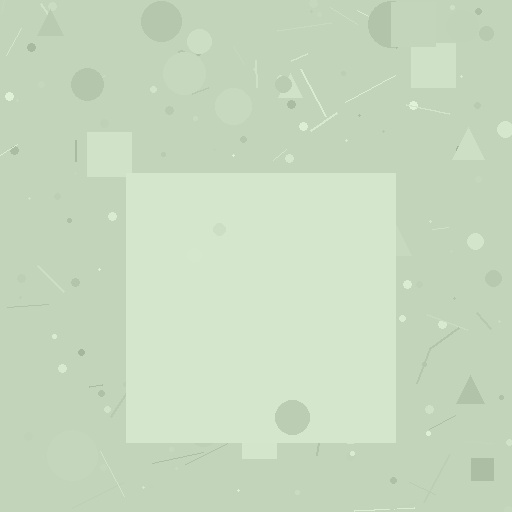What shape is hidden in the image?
A square is hidden in the image.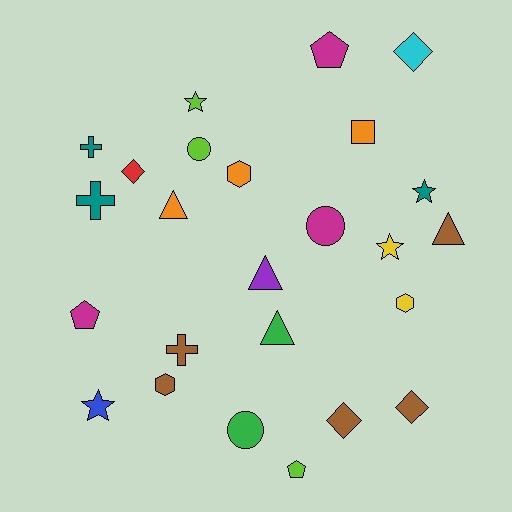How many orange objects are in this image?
There are 3 orange objects.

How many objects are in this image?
There are 25 objects.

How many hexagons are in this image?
There are 3 hexagons.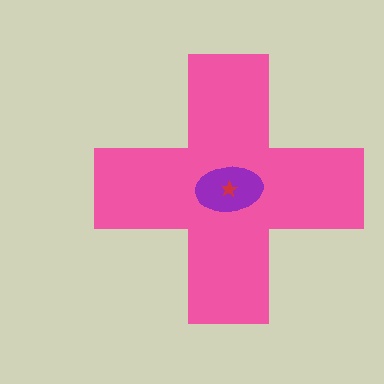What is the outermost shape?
The pink cross.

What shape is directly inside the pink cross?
The purple ellipse.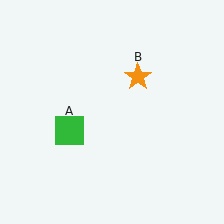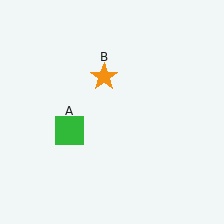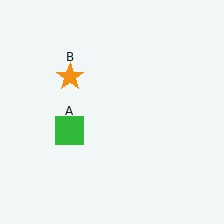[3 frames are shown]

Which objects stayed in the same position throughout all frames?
Green square (object A) remained stationary.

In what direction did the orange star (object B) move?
The orange star (object B) moved left.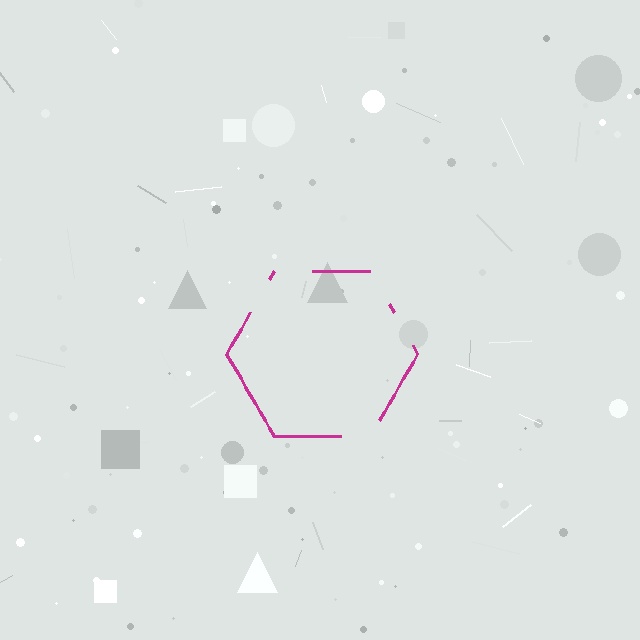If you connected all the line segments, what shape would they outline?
They would outline a hexagon.